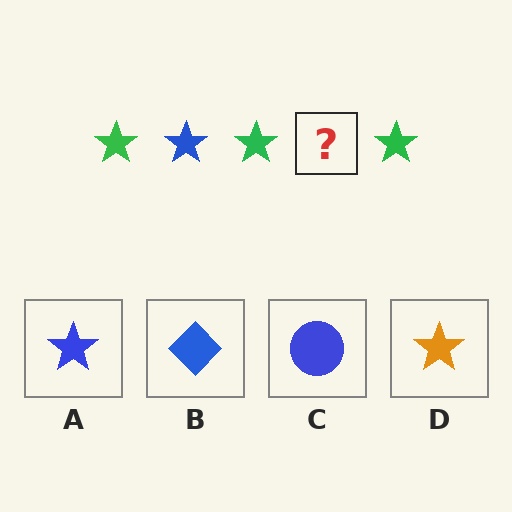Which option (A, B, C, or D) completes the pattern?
A.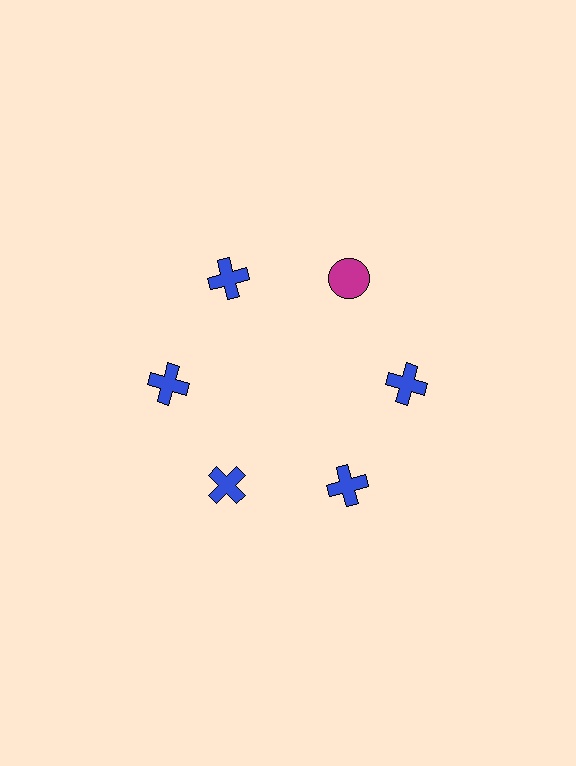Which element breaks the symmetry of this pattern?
The magenta circle at roughly the 1 o'clock position breaks the symmetry. All other shapes are blue crosses.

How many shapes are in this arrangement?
There are 6 shapes arranged in a ring pattern.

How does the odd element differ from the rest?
It differs in both color (magenta instead of blue) and shape (circle instead of cross).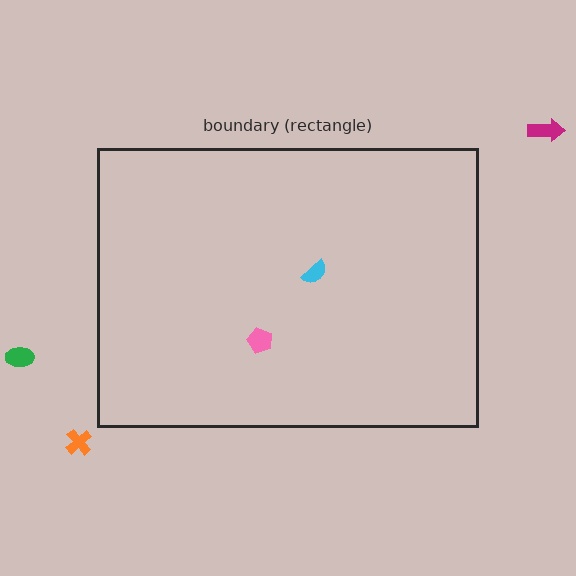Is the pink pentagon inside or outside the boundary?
Inside.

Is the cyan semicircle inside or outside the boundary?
Inside.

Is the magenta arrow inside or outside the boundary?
Outside.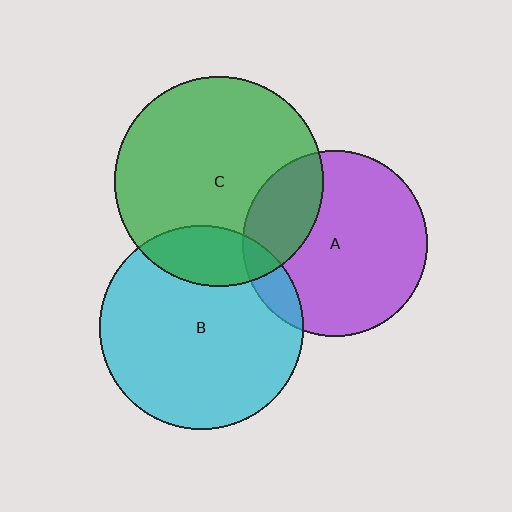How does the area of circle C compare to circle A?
Approximately 1.3 times.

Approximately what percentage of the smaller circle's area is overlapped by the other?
Approximately 25%.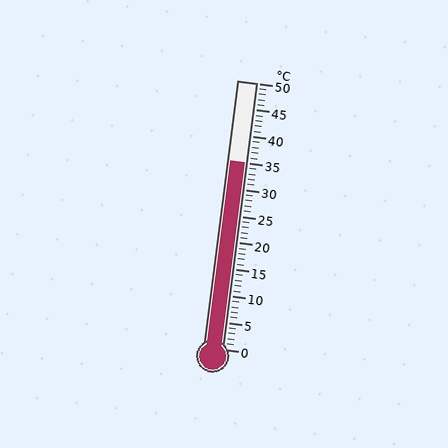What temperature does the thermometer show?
The thermometer shows approximately 35°C.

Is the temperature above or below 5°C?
The temperature is above 5°C.